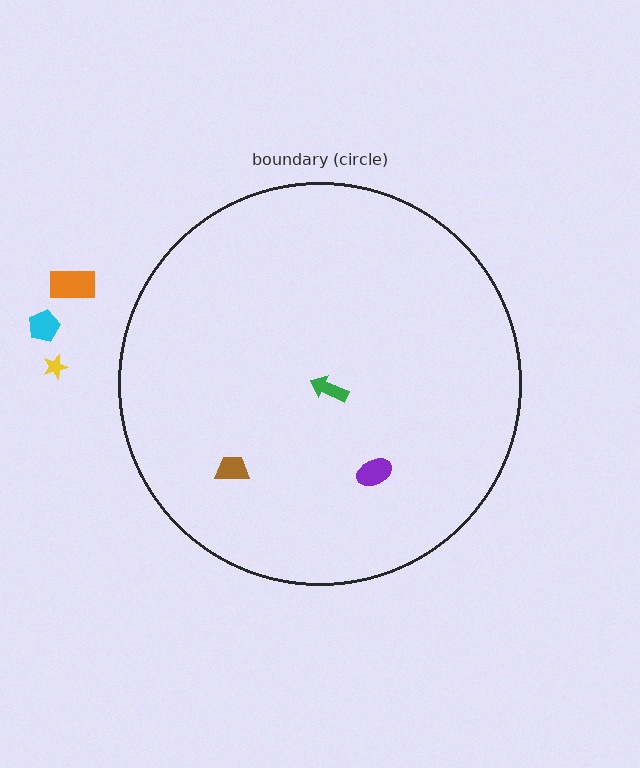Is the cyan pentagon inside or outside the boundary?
Outside.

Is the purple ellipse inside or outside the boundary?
Inside.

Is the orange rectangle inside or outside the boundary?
Outside.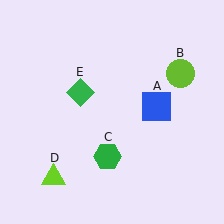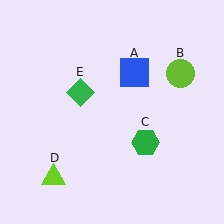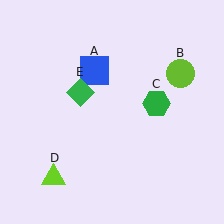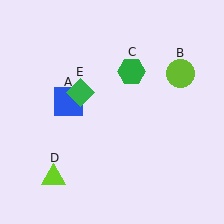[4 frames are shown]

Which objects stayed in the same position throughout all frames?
Lime circle (object B) and lime triangle (object D) and green diamond (object E) remained stationary.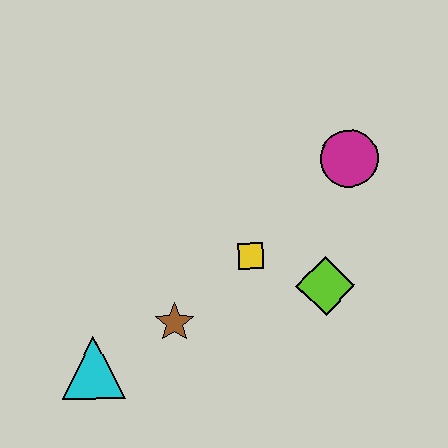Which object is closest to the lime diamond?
The yellow square is closest to the lime diamond.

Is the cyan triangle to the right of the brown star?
No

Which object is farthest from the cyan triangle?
The magenta circle is farthest from the cyan triangle.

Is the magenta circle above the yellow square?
Yes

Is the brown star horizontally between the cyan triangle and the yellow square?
Yes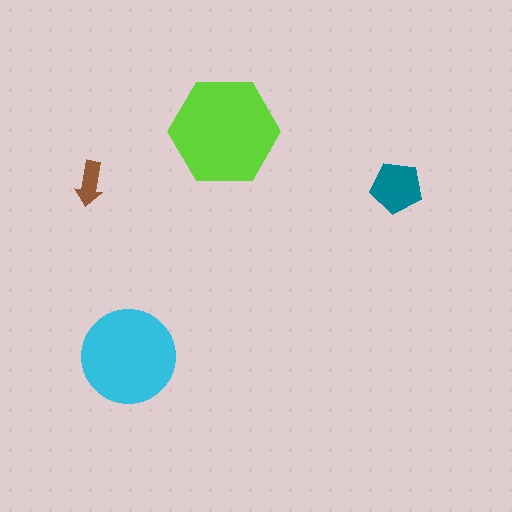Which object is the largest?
The lime hexagon.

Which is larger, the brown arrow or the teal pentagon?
The teal pentagon.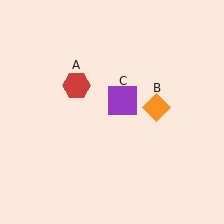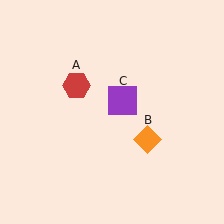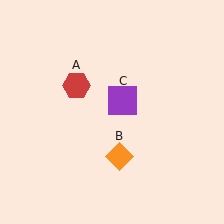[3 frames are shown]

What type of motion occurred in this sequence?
The orange diamond (object B) rotated clockwise around the center of the scene.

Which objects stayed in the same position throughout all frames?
Red hexagon (object A) and purple square (object C) remained stationary.